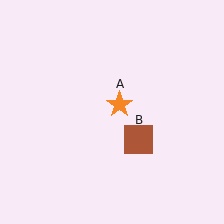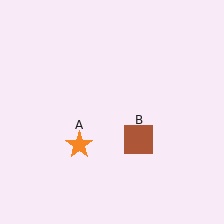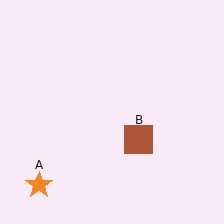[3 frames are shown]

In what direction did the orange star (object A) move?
The orange star (object A) moved down and to the left.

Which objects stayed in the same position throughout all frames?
Brown square (object B) remained stationary.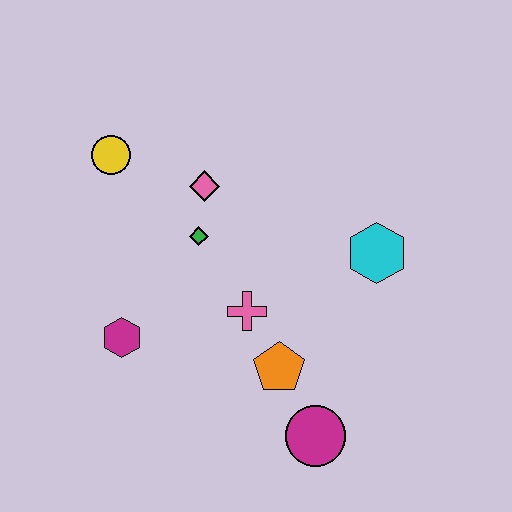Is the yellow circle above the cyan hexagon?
Yes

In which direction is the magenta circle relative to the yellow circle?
The magenta circle is below the yellow circle.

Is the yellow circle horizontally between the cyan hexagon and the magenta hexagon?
No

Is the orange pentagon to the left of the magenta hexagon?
No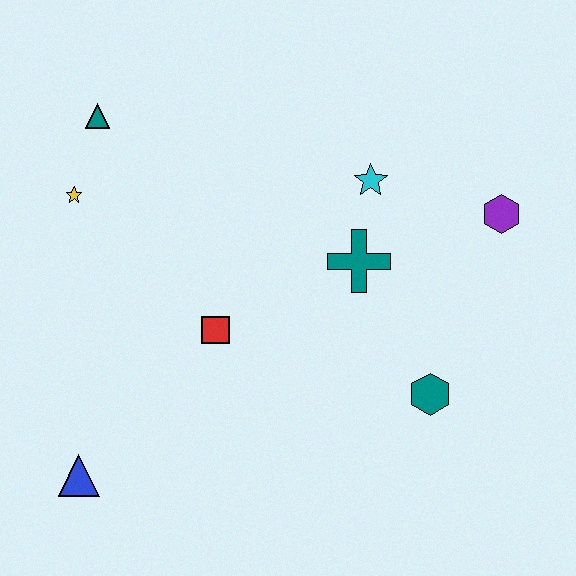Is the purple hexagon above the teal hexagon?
Yes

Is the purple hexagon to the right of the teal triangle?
Yes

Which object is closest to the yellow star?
The teal triangle is closest to the yellow star.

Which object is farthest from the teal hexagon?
The teal triangle is farthest from the teal hexagon.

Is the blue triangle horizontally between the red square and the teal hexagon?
No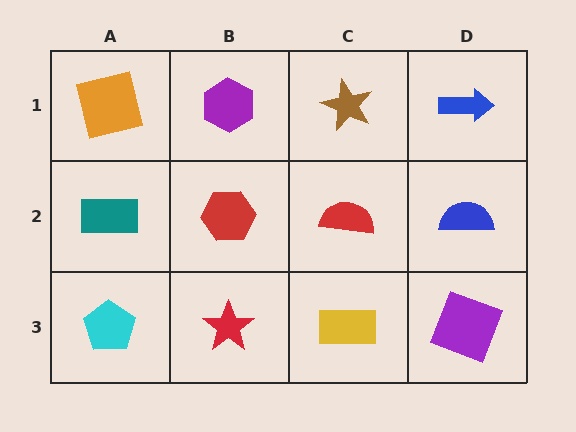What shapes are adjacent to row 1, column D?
A blue semicircle (row 2, column D), a brown star (row 1, column C).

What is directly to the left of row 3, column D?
A yellow rectangle.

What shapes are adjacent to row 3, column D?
A blue semicircle (row 2, column D), a yellow rectangle (row 3, column C).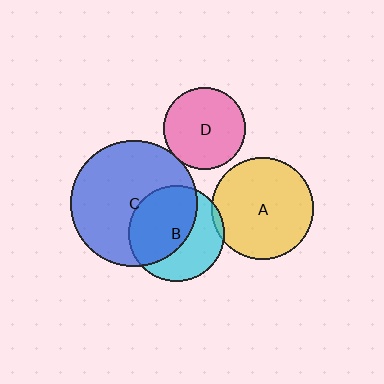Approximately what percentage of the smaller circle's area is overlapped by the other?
Approximately 5%.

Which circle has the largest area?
Circle C (blue).